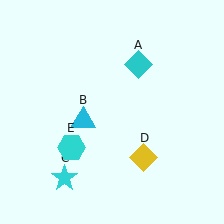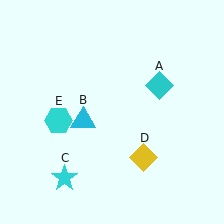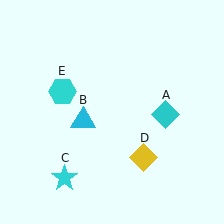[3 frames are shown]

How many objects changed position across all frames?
2 objects changed position: cyan diamond (object A), cyan hexagon (object E).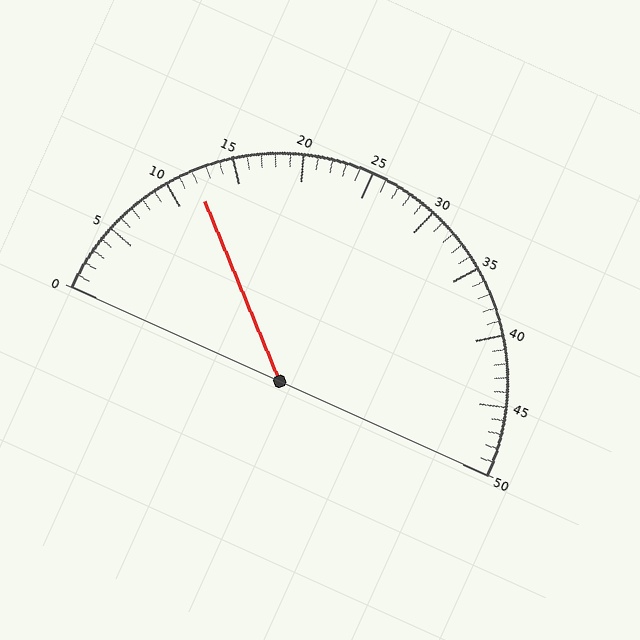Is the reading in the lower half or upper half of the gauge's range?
The reading is in the lower half of the range (0 to 50).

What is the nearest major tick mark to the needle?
The nearest major tick mark is 10.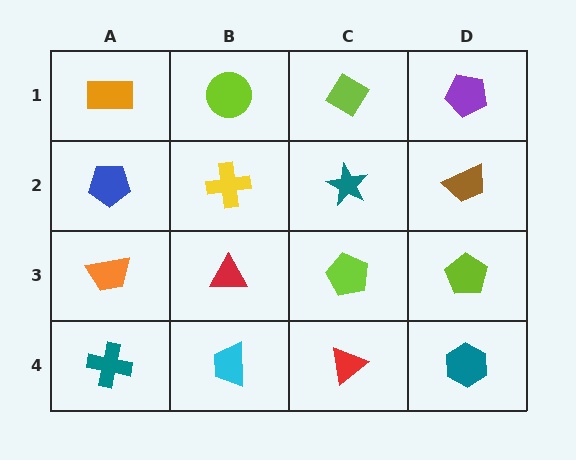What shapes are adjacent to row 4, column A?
An orange trapezoid (row 3, column A), a cyan trapezoid (row 4, column B).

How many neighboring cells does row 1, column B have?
3.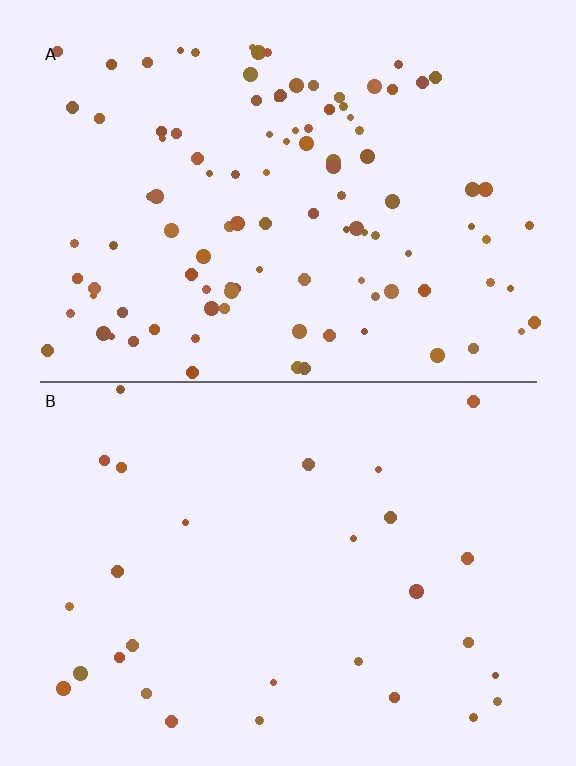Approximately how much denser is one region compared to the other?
Approximately 3.7× — region A over region B.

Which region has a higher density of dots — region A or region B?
A (the top).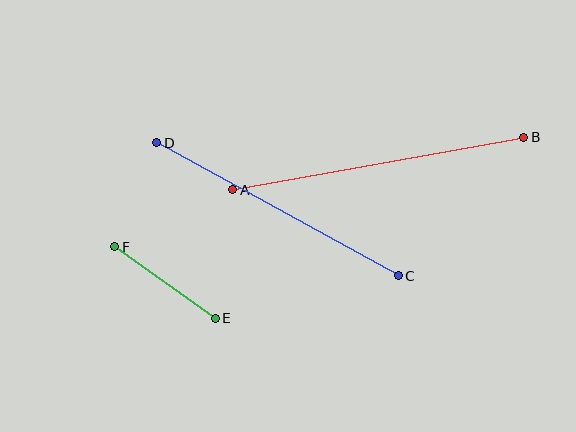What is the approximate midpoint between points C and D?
The midpoint is at approximately (278, 209) pixels.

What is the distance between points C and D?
The distance is approximately 276 pixels.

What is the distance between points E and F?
The distance is approximately 123 pixels.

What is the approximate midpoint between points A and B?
The midpoint is at approximately (378, 164) pixels.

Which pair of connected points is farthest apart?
Points A and B are farthest apart.